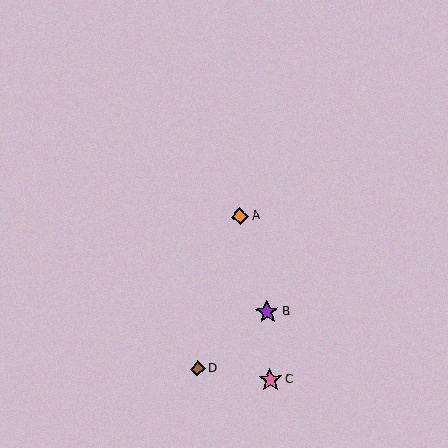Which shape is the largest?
The pink star (labeled C) is the largest.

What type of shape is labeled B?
Shape B is a purple star.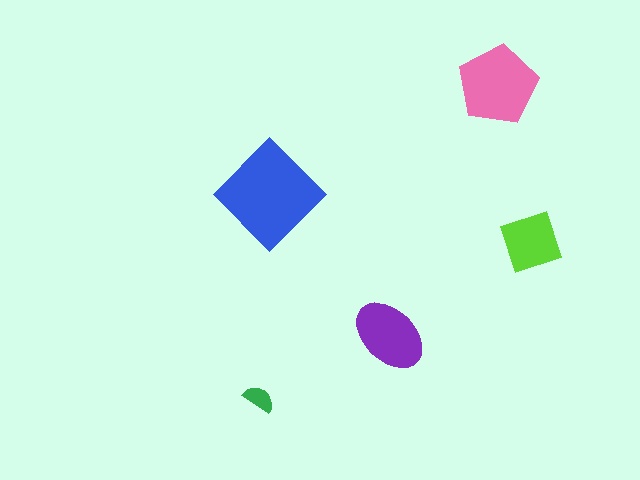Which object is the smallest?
The green semicircle.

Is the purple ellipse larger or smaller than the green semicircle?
Larger.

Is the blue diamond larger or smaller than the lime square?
Larger.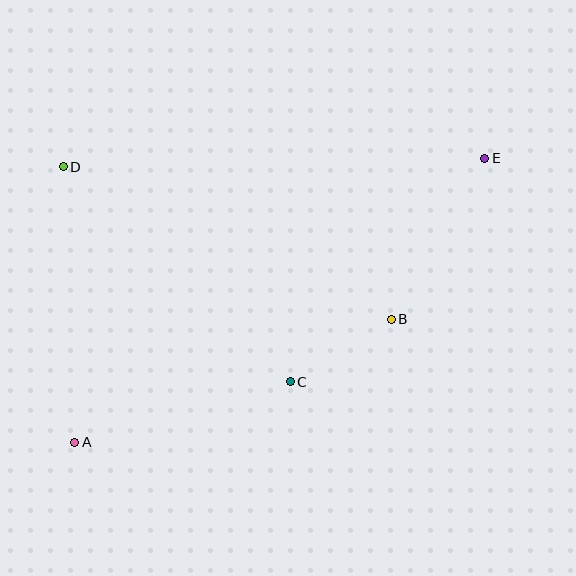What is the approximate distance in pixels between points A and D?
The distance between A and D is approximately 276 pixels.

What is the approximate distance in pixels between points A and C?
The distance between A and C is approximately 224 pixels.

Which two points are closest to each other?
Points B and C are closest to each other.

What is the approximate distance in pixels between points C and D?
The distance between C and D is approximately 312 pixels.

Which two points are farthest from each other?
Points A and E are farthest from each other.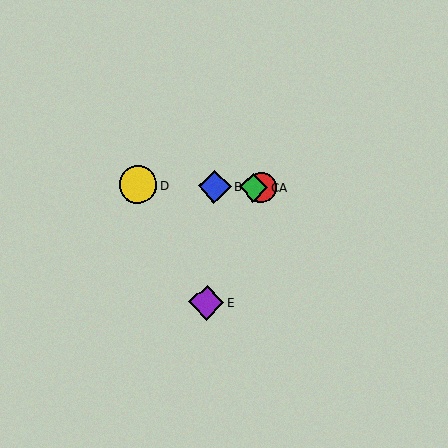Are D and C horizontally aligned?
Yes, both are at y≈185.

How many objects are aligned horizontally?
4 objects (A, B, C, D) are aligned horizontally.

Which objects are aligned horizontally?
Objects A, B, C, D are aligned horizontally.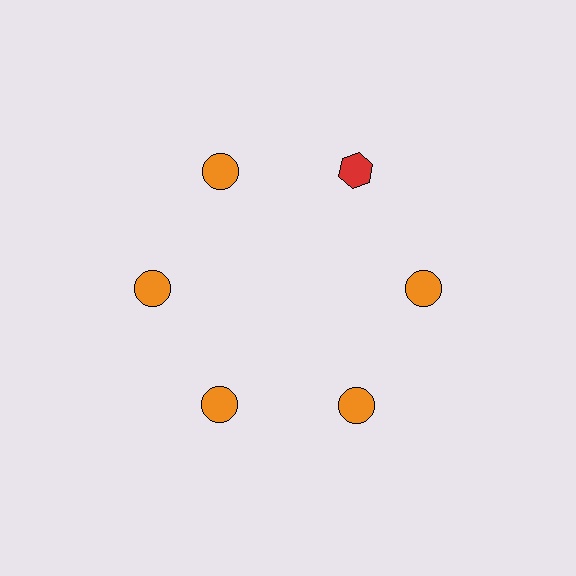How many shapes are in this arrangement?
There are 6 shapes arranged in a ring pattern.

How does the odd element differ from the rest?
It differs in both color (red instead of orange) and shape (hexagon instead of circle).